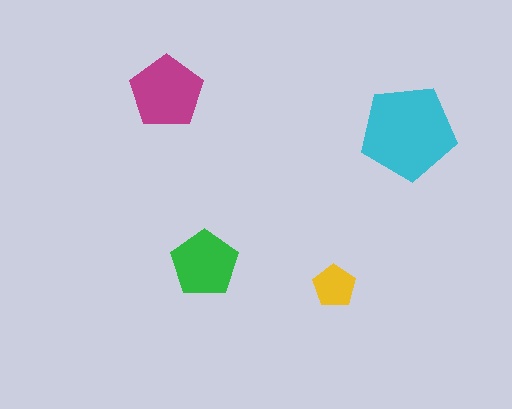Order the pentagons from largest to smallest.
the cyan one, the magenta one, the green one, the yellow one.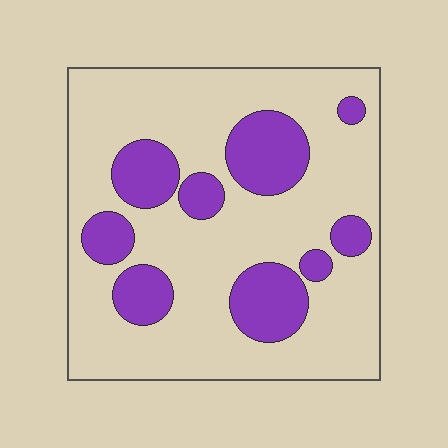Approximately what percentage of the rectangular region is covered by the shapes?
Approximately 25%.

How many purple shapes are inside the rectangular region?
9.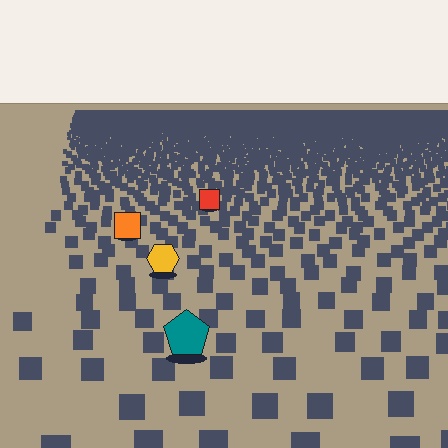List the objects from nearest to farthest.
From nearest to farthest: the teal pentagon, the yellow hexagon, the orange square, the red square.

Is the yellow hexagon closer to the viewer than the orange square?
Yes. The yellow hexagon is closer — you can tell from the texture gradient: the ground texture is coarser near it.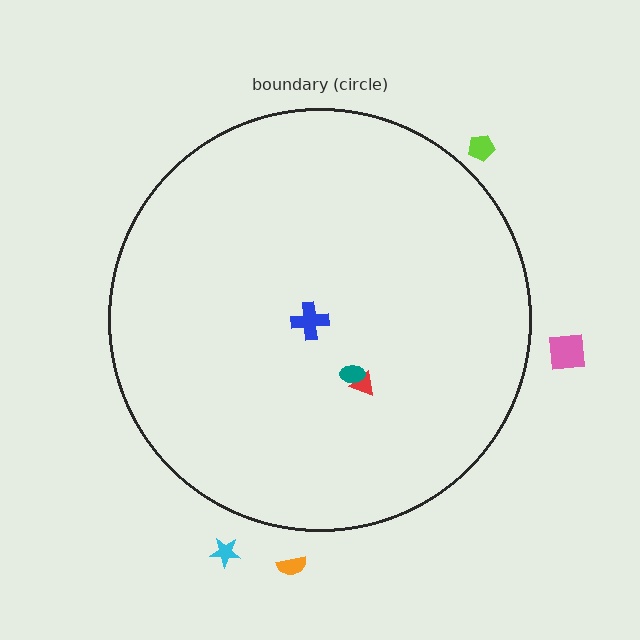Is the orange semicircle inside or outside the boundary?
Outside.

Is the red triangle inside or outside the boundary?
Inside.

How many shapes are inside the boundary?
3 inside, 4 outside.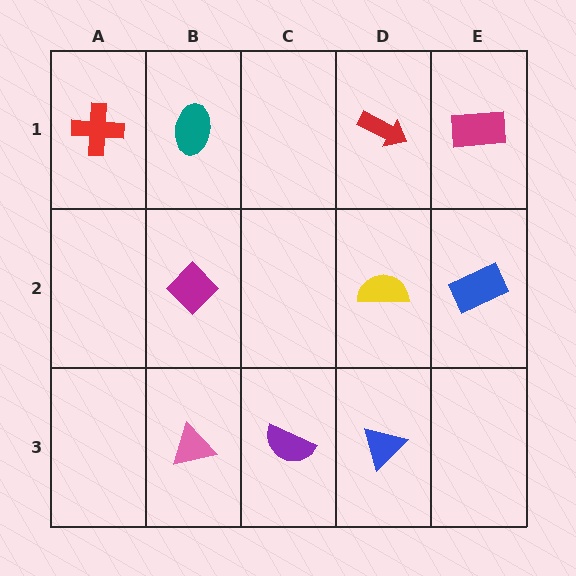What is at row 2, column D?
A yellow semicircle.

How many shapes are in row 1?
4 shapes.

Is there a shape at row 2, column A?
No, that cell is empty.